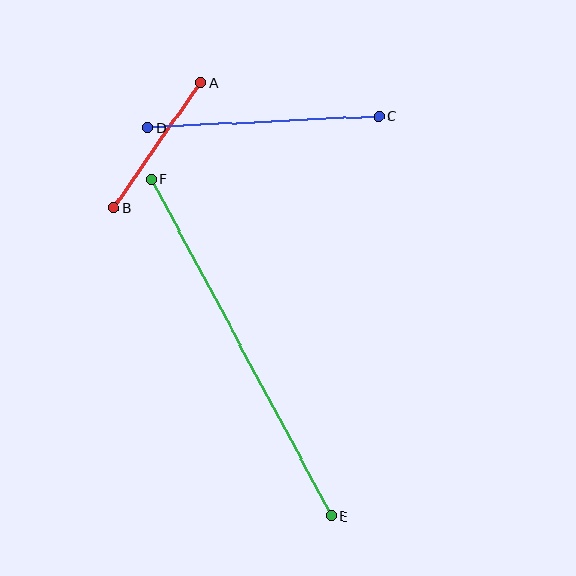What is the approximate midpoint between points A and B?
The midpoint is at approximately (157, 145) pixels.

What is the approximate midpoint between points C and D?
The midpoint is at approximately (263, 122) pixels.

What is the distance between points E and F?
The distance is approximately 382 pixels.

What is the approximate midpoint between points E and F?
The midpoint is at approximately (241, 348) pixels.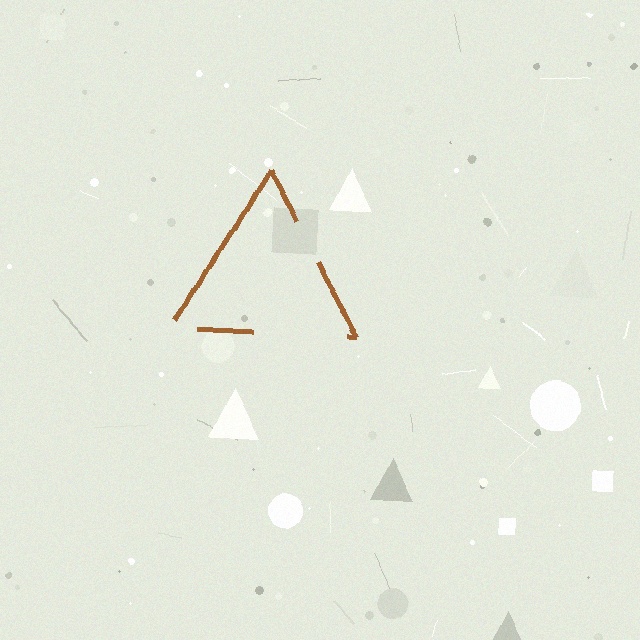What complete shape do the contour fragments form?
The contour fragments form a triangle.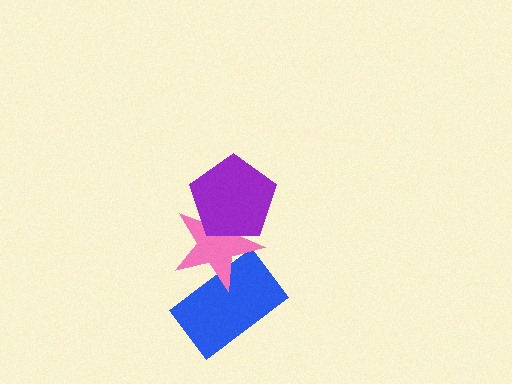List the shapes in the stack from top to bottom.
From top to bottom: the purple pentagon, the pink star, the blue rectangle.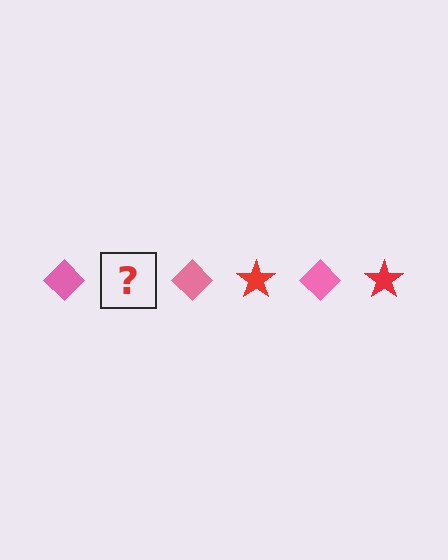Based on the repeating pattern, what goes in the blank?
The blank should be a red star.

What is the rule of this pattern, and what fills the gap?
The rule is that the pattern alternates between pink diamond and red star. The gap should be filled with a red star.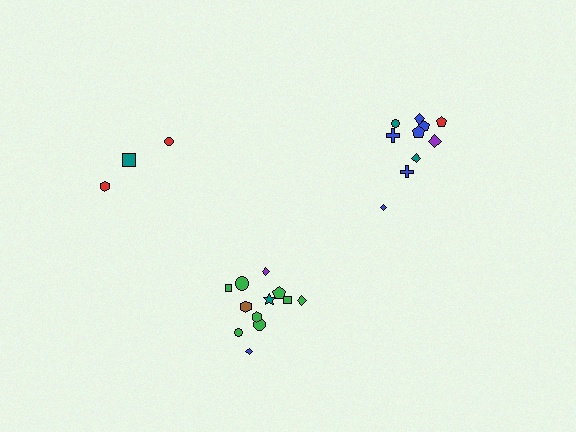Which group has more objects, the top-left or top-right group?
The top-right group.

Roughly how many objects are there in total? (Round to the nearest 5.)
Roughly 25 objects in total.